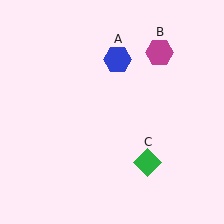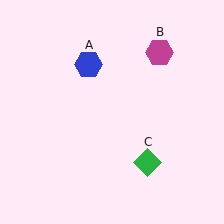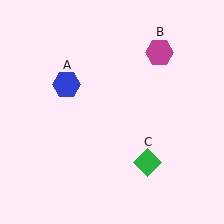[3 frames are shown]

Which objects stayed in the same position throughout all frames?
Magenta hexagon (object B) and green diamond (object C) remained stationary.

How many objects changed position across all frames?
1 object changed position: blue hexagon (object A).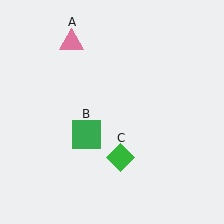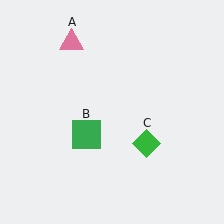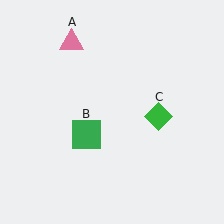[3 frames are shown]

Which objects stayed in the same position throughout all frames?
Pink triangle (object A) and green square (object B) remained stationary.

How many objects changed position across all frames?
1 object changed position: green diamond (object C).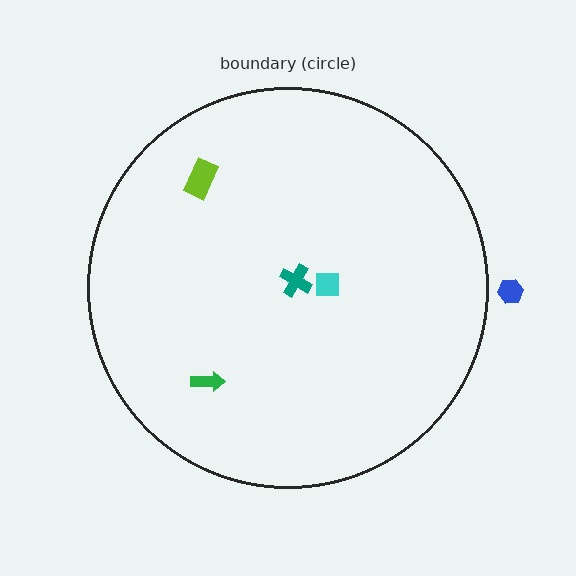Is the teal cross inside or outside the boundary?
Inside.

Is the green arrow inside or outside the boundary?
Inside.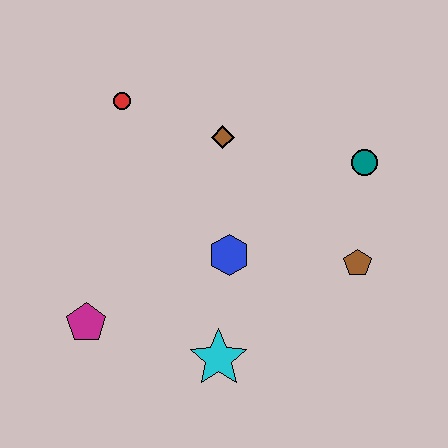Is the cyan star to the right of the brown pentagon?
No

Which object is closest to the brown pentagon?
The teal circle is closest to the brown pentagon.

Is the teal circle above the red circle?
No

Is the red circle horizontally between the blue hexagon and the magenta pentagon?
Yes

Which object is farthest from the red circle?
The brown pentagon is farthest from the red circle.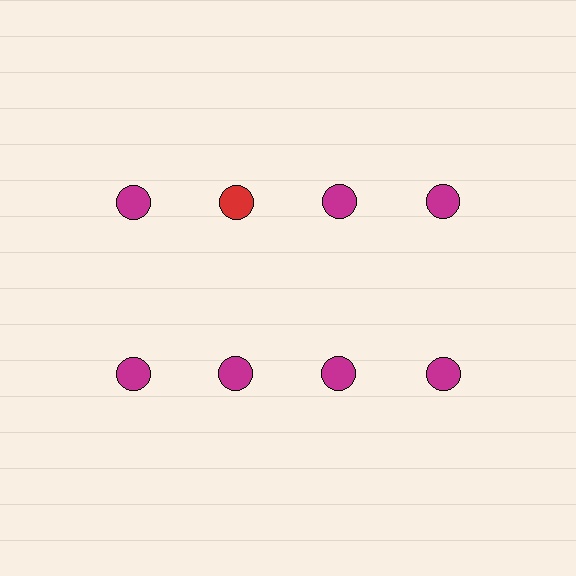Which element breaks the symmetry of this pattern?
The red circle in the top row, second from left column breaks the symmetry. All other shapes are magenta circles.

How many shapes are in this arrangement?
There are 8 shapes arranged in a grid pattern.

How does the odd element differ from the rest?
It has a different color: red instead of magenta.